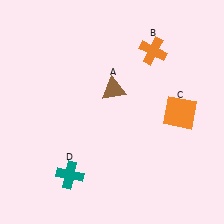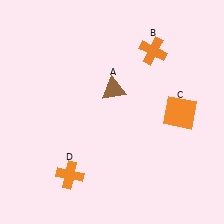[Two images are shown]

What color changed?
The cross (D) changed from teal in Image 1 to orange in Image 2.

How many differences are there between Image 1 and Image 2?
There is 1 difference between the two images.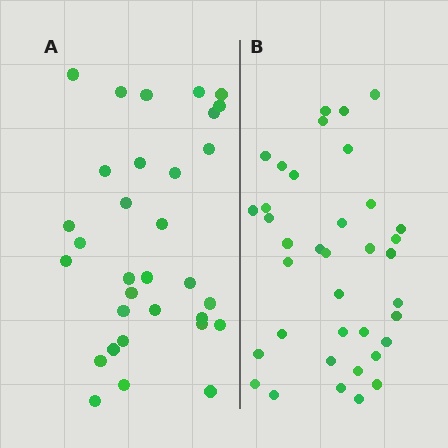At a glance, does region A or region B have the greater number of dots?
Region B (the right region) has more dots.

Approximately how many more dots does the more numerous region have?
Region B has about 5 more dots than region A.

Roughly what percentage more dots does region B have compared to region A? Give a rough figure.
About 15% more.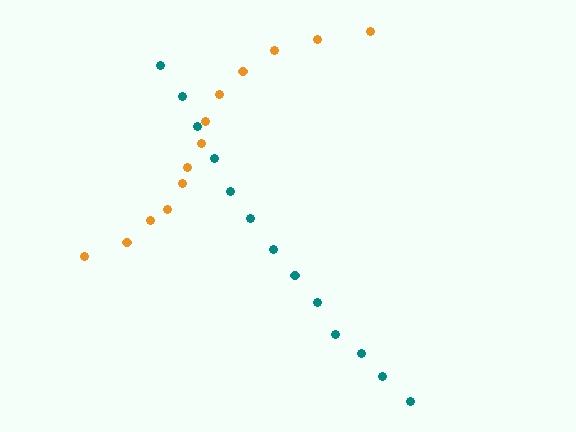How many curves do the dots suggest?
There are 2 distinct paths.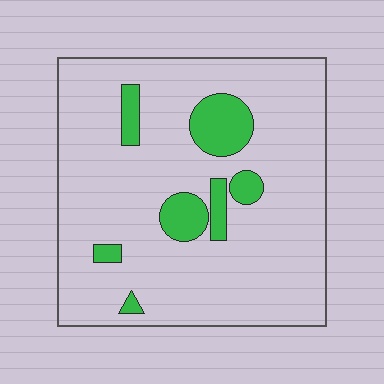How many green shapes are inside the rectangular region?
7.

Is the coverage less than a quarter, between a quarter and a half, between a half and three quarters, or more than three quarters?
Less than a quarter.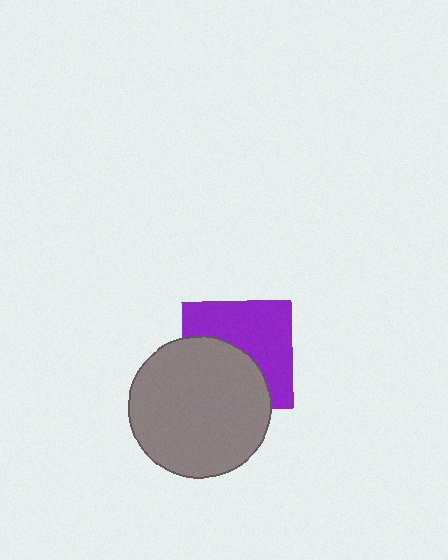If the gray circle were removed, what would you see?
You would see the complete purple square.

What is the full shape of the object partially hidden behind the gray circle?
The partially hidden object is a purple square.